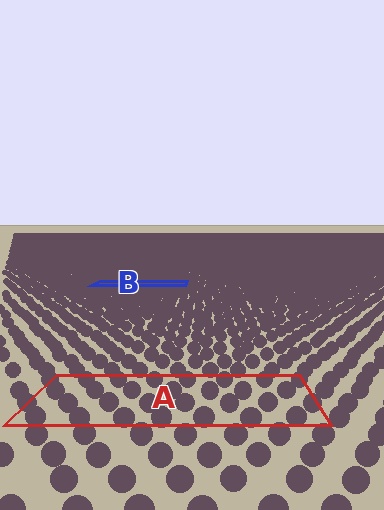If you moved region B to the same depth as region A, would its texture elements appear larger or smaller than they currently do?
They would appear larger. At a closer depth, the same texture elements are projected at a bigger on-screen size.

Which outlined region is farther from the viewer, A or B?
Region B is farther from the viewer — the texture elements inside it appear smaller and more densely packed.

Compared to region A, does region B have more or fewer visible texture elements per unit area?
Region B has more texture elements per unit area — they are packed more densely because it is farther away.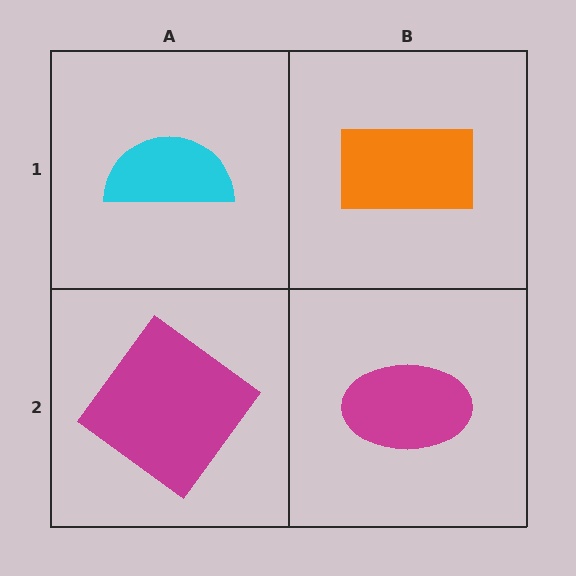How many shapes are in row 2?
2 shapes.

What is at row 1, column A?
A cyan semicircle.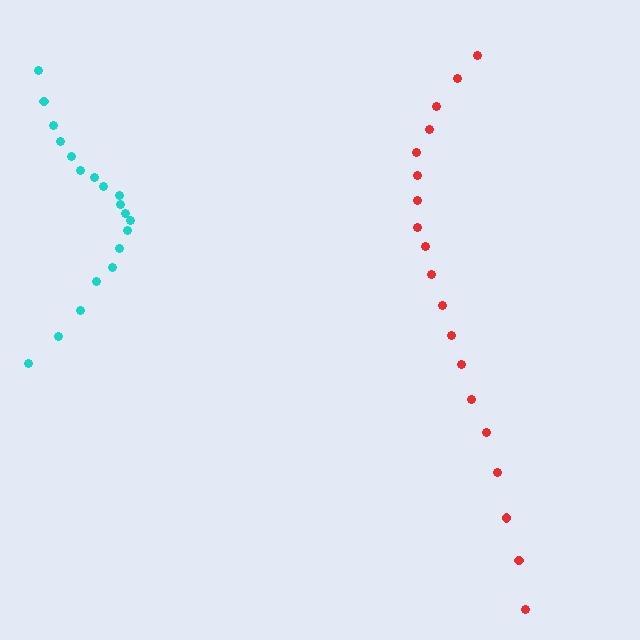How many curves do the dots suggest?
There are 2 distinct paths.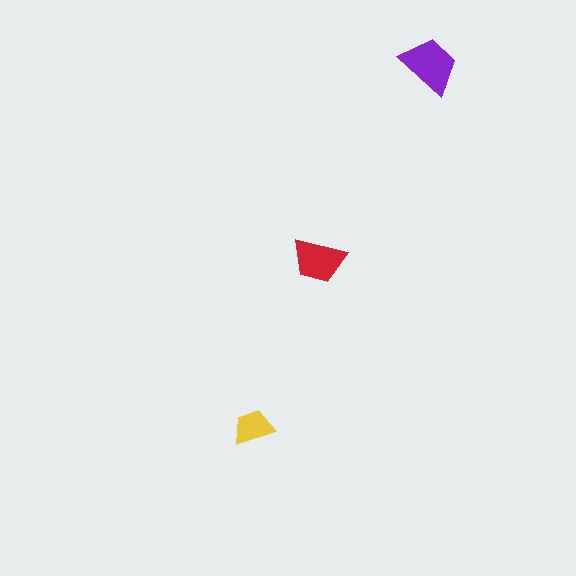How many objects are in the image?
There are 3 objects in the image.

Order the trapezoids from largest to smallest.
the purple one, the red one, the yellow one.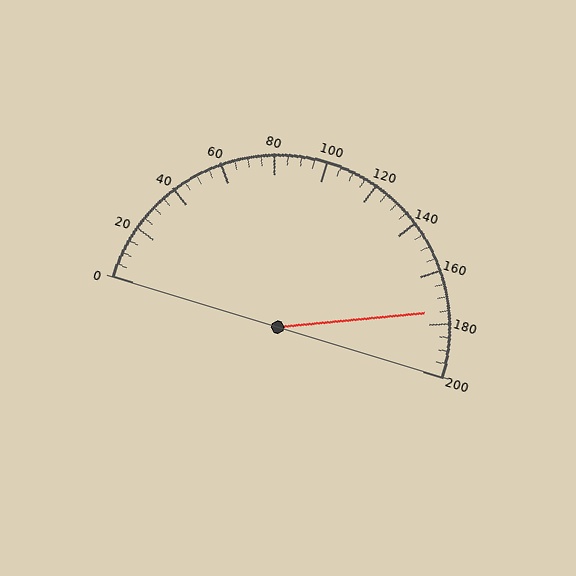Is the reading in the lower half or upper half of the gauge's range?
The reading is in the upper half of the range (0 to 200).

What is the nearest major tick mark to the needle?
The nearest major tick mark is 180.